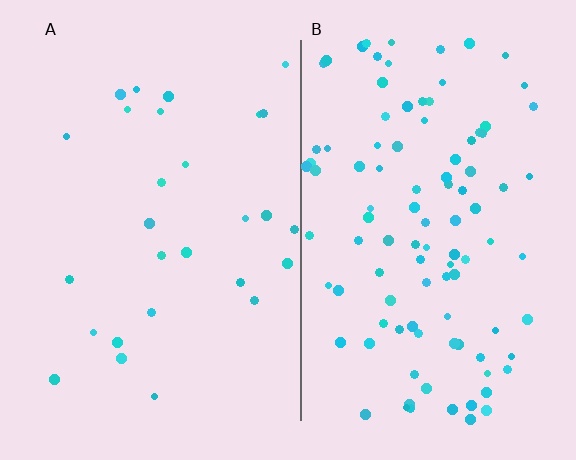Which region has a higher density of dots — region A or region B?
B (the right).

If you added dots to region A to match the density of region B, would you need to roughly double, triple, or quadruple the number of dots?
Approximately quadruple.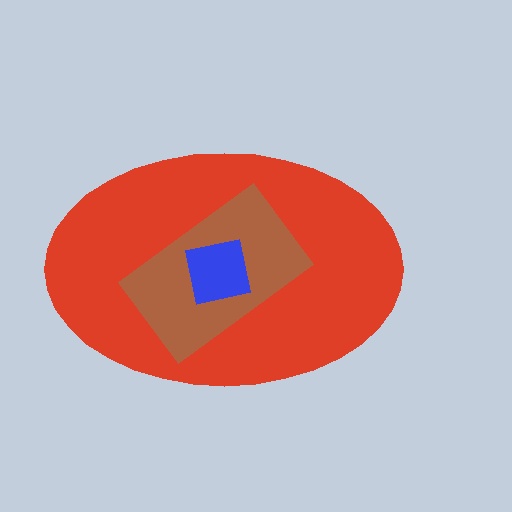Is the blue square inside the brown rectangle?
Yes.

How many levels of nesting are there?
3.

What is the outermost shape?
The red ellipse.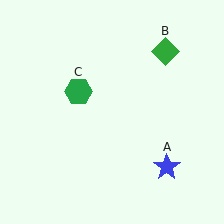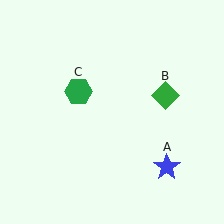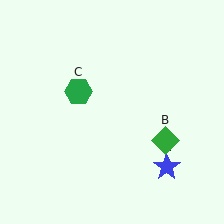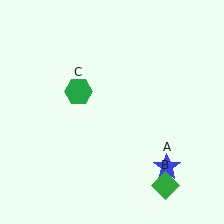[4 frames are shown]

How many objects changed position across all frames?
1 object changed position: green diamond (object B).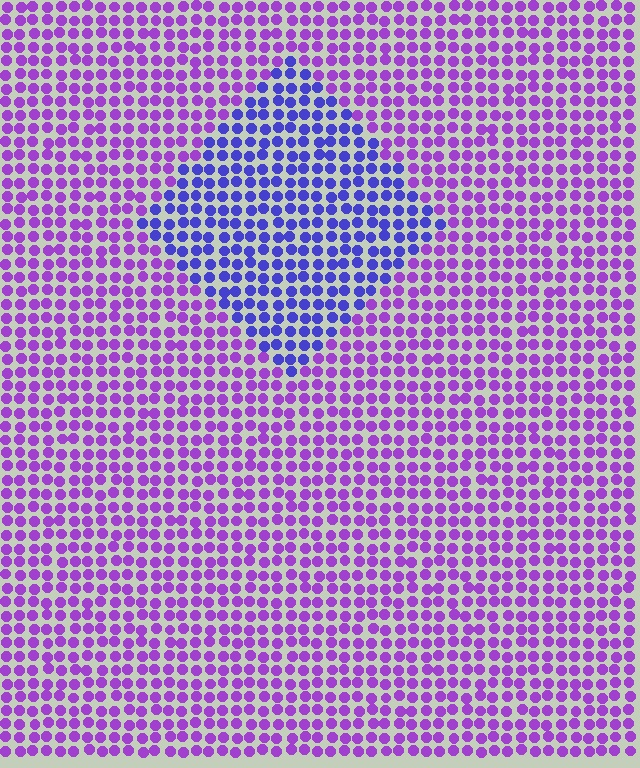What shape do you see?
I see a diamond.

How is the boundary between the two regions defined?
The boundary is defined purely by a slight shift in hue (about 38 degrees). Spacing, size, and orientation are identical on both sides.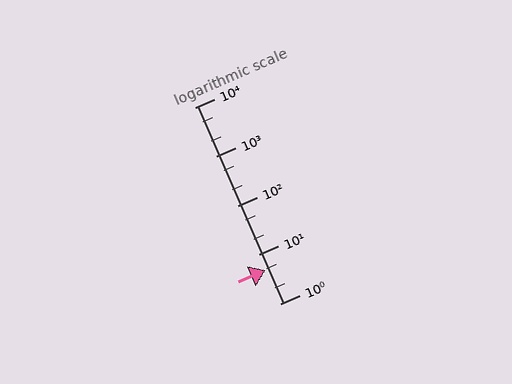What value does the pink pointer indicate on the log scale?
The pointer indicates approximately 4.8.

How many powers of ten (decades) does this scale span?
The scale spans 4 decades, from 1 to 10000.